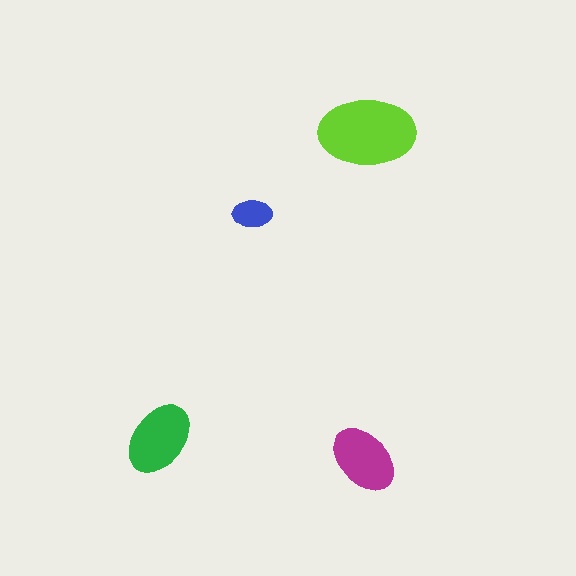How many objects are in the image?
There are 4 objects in the image.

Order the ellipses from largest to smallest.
the lime one, the green one, the magenta one, the blue one.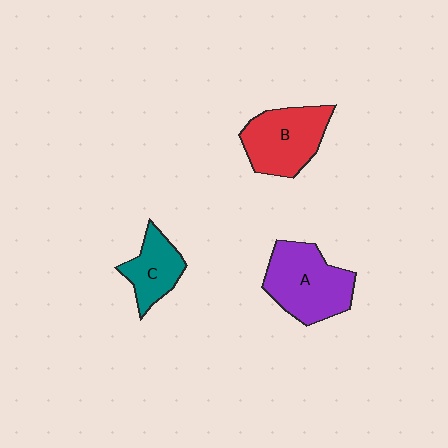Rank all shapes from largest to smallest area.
From largest to smallest: A (purple), B (red), C (teal).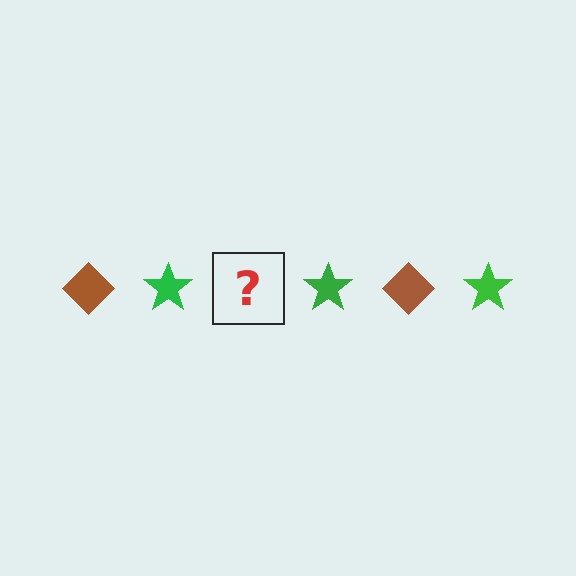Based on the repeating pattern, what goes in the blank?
The blank should be a brown diamond.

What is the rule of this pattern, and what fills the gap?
The rule is that the pattern alternates between brown diamond and green star. The gap should be filled with a brown diamond.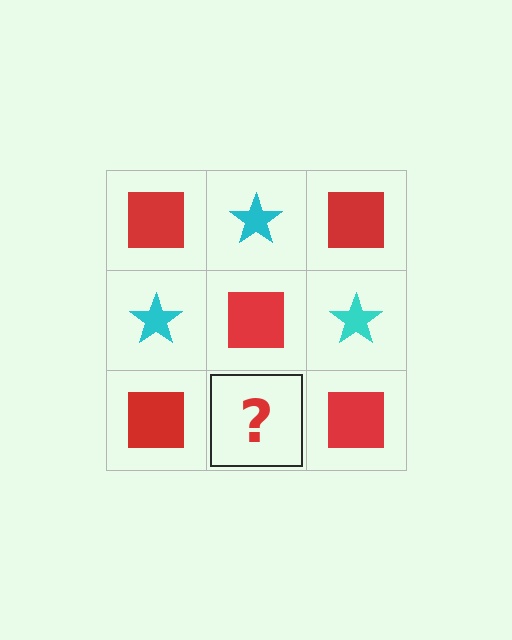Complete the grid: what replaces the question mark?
The question mark should be replaced with a cyan star.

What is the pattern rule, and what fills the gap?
The rule is that it alternates red square and cyan star in a checkerboard pattern. The gap should be filled with a cyan star.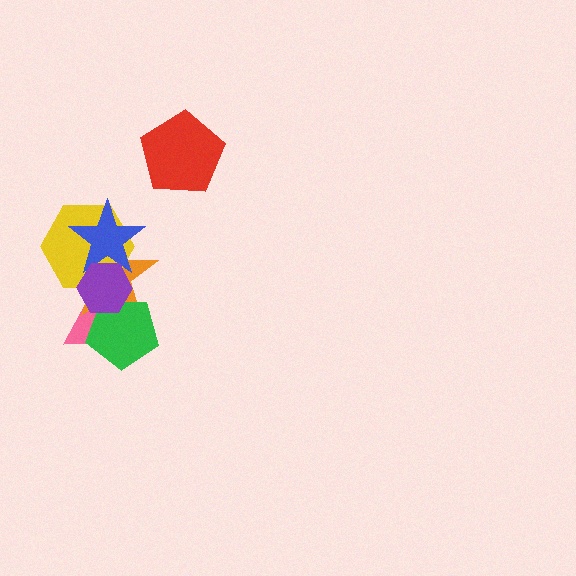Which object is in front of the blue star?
The purple hexagon is in front of the blue star.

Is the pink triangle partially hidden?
Yes, it is partially covered by another shape.